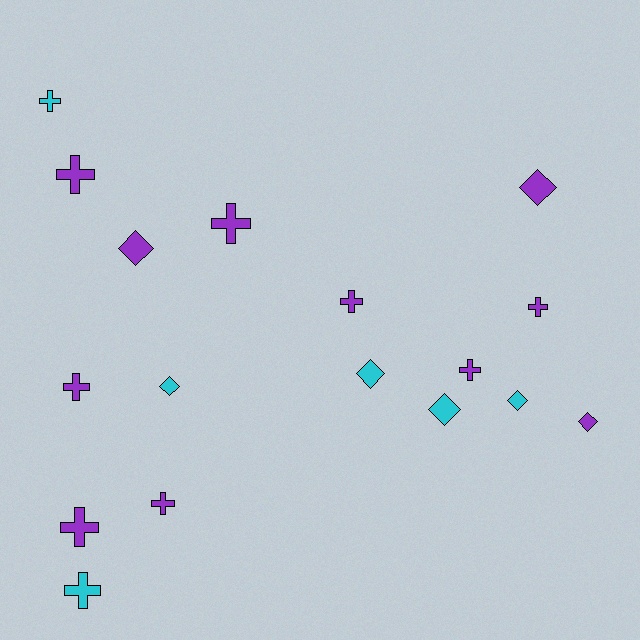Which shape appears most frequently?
Cross, with 10 objects.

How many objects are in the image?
There are 17 objects.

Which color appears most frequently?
Purple, with 11 objects.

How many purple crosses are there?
There are 8 purple crosses.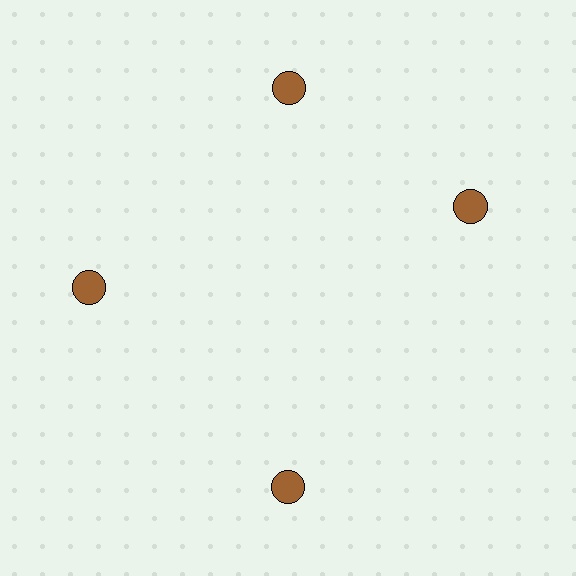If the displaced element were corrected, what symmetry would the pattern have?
It would have 4-fold rotational symmetry — the pattern would map onto itself every 90 degrees.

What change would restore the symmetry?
The symmetry would be restored by rotating it back into even spacing with its neighbors so that all 4 circles sit at equal angles and equal distance from the center.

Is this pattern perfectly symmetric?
No. The 4 brown circles are arranged in a ring, but one element near the 3 o'clock position is rotated out of alignment along the ring, breaking the 4-fold rotational symmetry.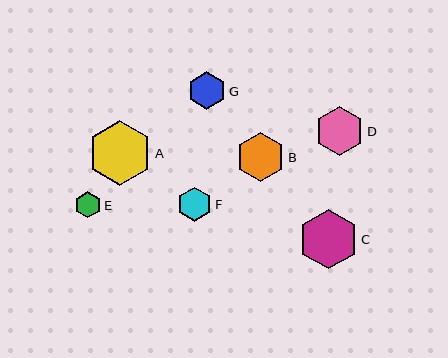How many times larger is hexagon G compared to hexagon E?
Hexagon G is approximately 1.4 times the size of hexagon E.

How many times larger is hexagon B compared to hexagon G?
Hexagon B is approximately 1.3 times the size of hexagon G.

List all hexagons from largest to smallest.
From largest to smallest: A, C, D, B, G, F, E.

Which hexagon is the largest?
Hexagon A is the largest with a size of approximately 64 pixels.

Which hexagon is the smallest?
Hexagon E is the smallest with a size of approximately 26 pixels.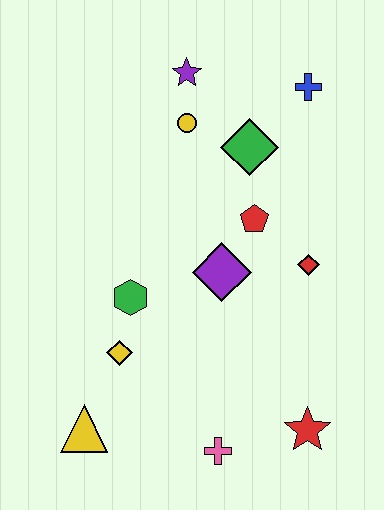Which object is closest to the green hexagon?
The yellow diamond is closest to the green hexagon.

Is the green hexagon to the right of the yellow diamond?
Yes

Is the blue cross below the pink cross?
No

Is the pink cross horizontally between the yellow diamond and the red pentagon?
Yes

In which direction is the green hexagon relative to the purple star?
The green hexagon is below the purple star.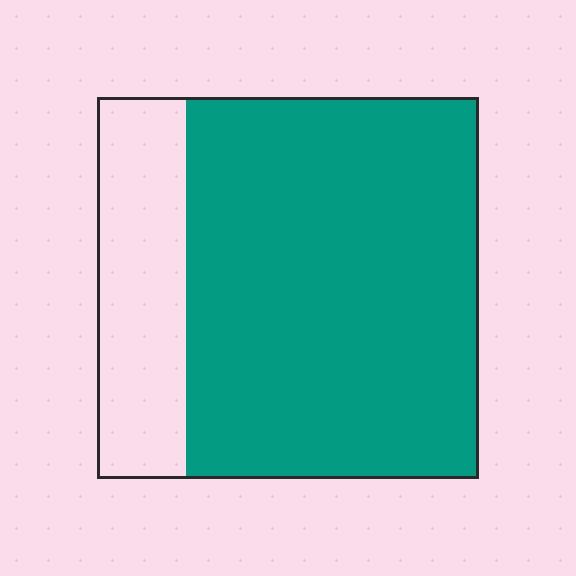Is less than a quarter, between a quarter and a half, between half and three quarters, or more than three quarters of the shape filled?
More than three quarters.